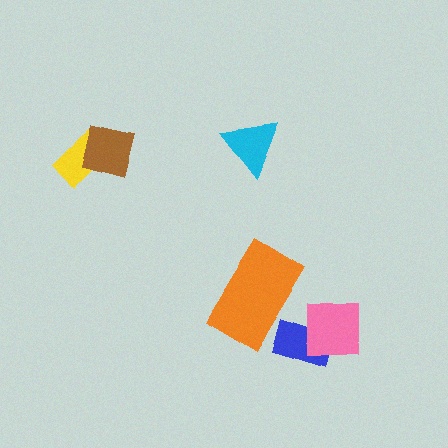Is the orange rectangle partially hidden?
Yes, it is partially covered by another shape.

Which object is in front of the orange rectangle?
The blue rectangle is in front of the orange rectangle.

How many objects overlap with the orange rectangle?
1 object overlaps with the orange rectangle.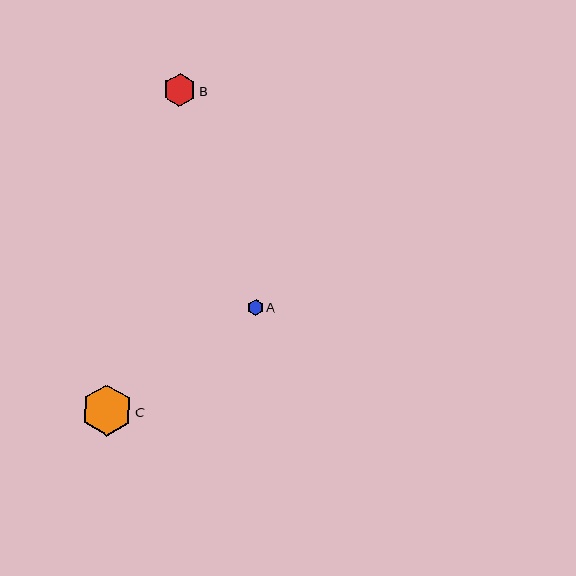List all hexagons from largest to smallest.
From largest to smallest: C, B, A.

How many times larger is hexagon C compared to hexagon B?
Hexagon C is approximately 1.5 times the size of hexagon B.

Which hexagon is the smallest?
Hexagon A is the smallest with a size of approximately 16 pixels.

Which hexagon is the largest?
Hexagon C is the largest with a size of approximately 51 pixels.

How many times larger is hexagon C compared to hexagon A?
Hexagon C is approximately 3.1 times the size of hexagon A.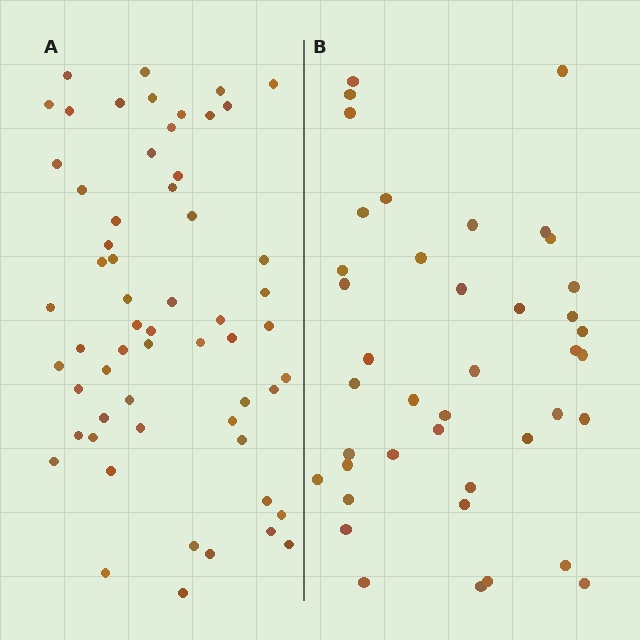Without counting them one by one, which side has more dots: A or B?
Region A (the left region) has more dots.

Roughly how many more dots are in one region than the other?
Region A has approximately 20 more dots than region B.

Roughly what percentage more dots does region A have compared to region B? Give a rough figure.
About 45% more.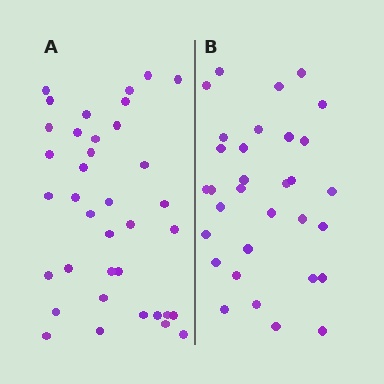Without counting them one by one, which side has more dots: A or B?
Region A (the left region) has more dots.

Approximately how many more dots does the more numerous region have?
Region A has about 5 more dots than region B.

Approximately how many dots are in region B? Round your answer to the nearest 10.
About 30 dots. (The exact count is 32, which rounds to 30.)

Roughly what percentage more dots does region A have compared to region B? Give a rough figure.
About 15% more.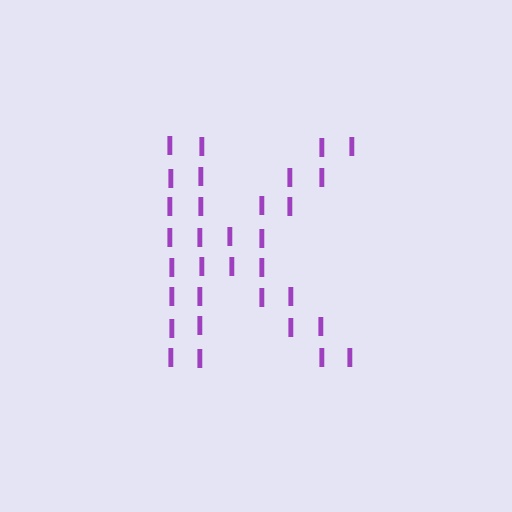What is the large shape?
The large shape is the letter K.